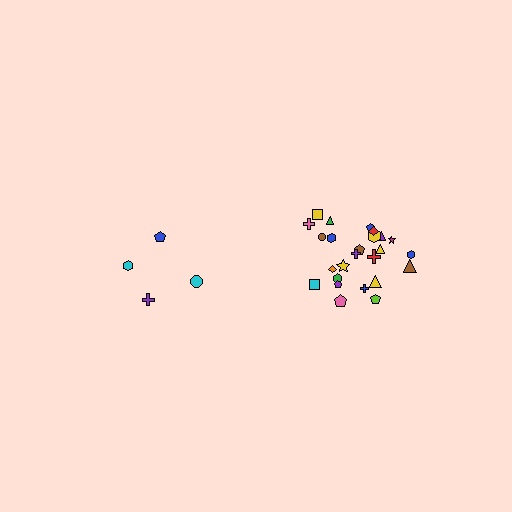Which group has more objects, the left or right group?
The right group.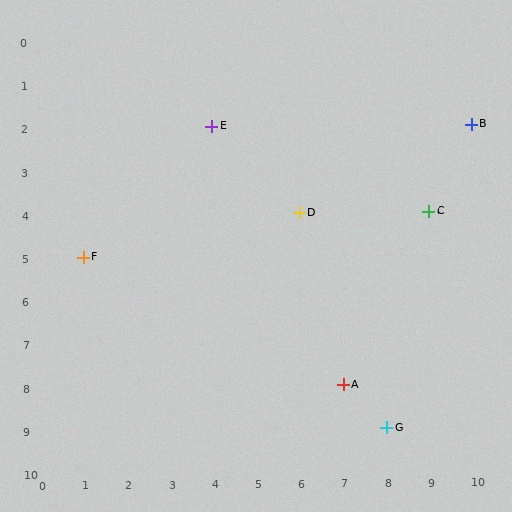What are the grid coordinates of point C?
Point C is at grid coordinates (9, 4).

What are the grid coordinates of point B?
Point B is at grid coordinates (10, 2).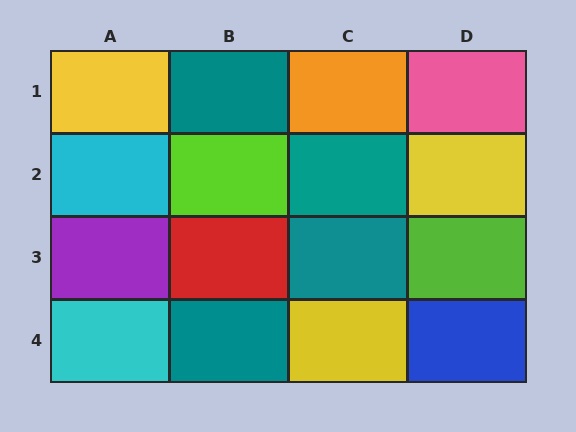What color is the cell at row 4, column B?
Teal.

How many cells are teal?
4 cells are teal.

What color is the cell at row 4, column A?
Cyan.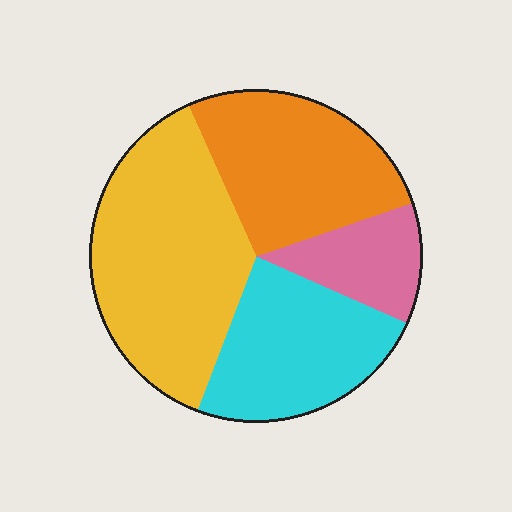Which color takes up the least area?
Pink, at roughly 10%.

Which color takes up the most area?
Yellow, at roughly 40%.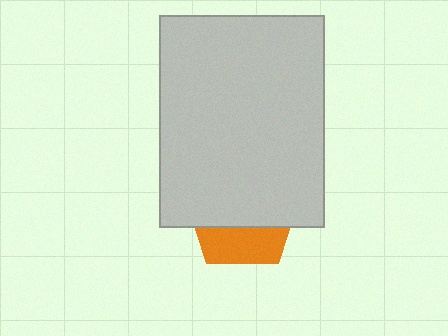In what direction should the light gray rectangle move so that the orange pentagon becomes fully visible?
The light gray rectangle should move up. That is the shortest direction to clear the overlap and leave the orange pentagon fully visible.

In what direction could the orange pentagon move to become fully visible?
The orange pentagon could move down. That would shift it out from behind the light gray rectangle entirely.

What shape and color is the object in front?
The object in front is a light gray rectangle.